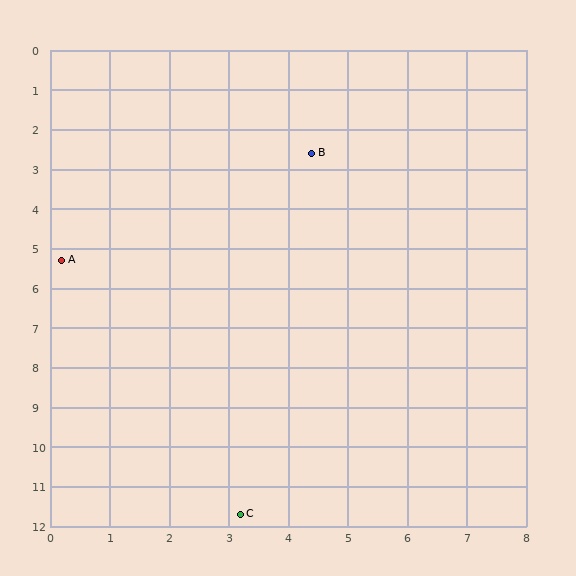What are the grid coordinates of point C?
Point C is at approximately (3.2, 11.7).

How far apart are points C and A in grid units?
Points C and A are about 7.1 grid units apart.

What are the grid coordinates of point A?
Point A is at approximately (0.2, 5.3).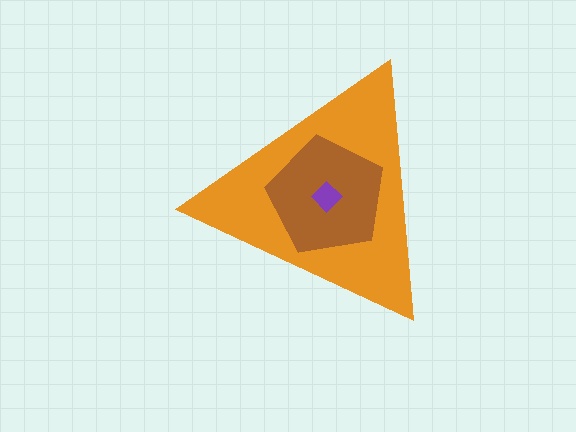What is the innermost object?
The purple diamond.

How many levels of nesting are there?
3.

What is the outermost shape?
The orange triangle.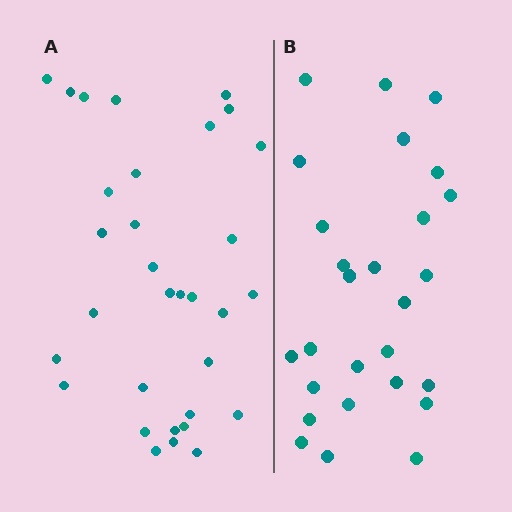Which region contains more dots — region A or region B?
Region A (the left region) has more dots.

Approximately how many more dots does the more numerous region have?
Region A has about 5 more dots than region B.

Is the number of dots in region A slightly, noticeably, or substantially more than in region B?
Region A has only slightly more — the two regions are fairly close. The ratio is roughly 1.2 to 1.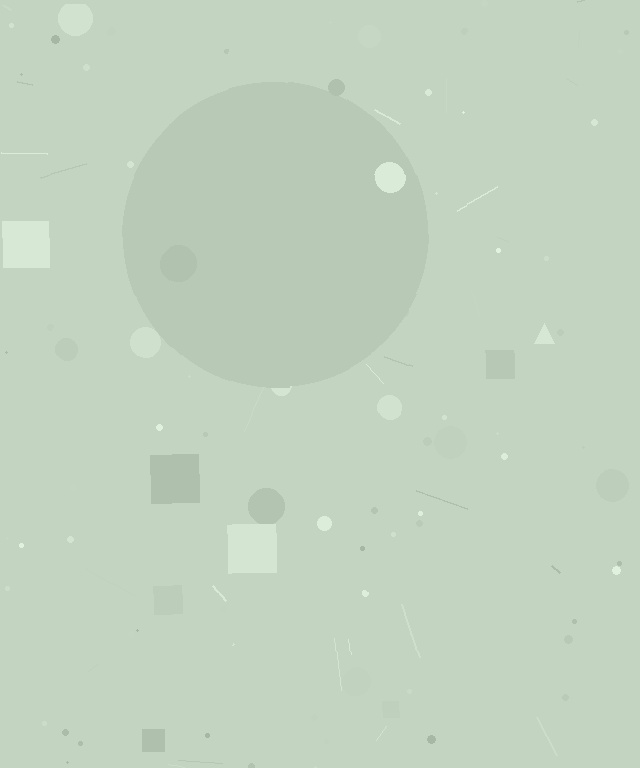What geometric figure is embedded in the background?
A circle is embedded in the background.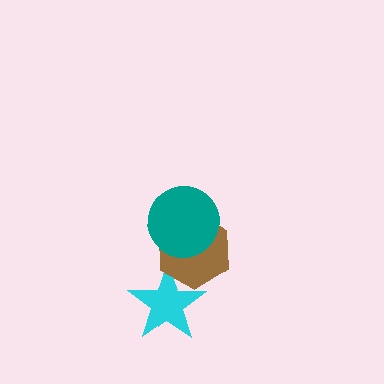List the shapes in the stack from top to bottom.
From top to bottom: the teal circle, the brown hexagon, the cyan star.